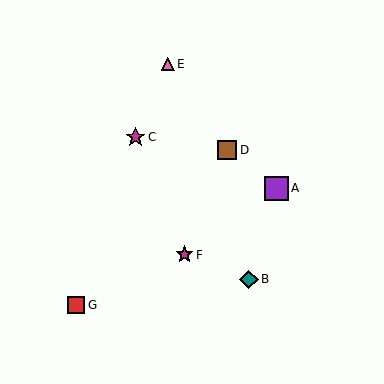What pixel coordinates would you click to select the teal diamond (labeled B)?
Click at (249, 279) to select the teal diamond B.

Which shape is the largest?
The purple square (labeled A) is the largest.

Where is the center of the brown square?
The center of the brown square is at (227, 150).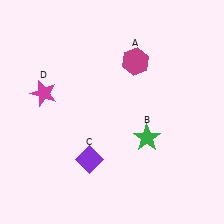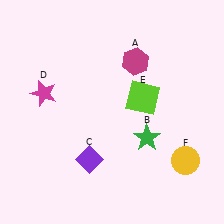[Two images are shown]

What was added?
A lime square (E), a yellow circle (F) were added in Image 2.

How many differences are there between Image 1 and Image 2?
There are 2 differences between the two images.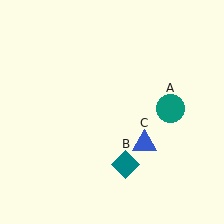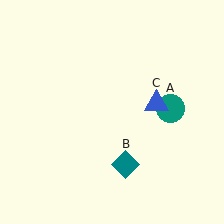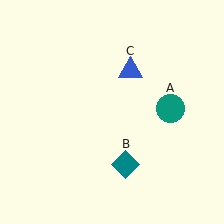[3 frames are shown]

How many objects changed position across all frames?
1 object changed position: blue triangle (object C).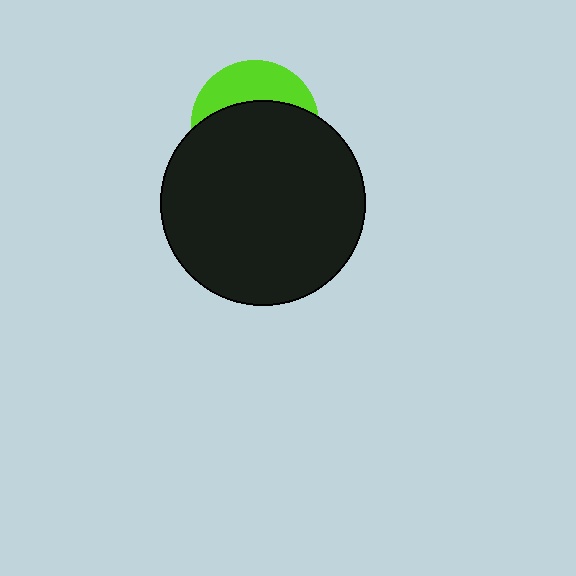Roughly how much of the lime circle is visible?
A small part of it is visible (roughly 34%).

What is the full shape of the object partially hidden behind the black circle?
The partially hidden object is a lime circle.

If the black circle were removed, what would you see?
You would see the complete lime circle.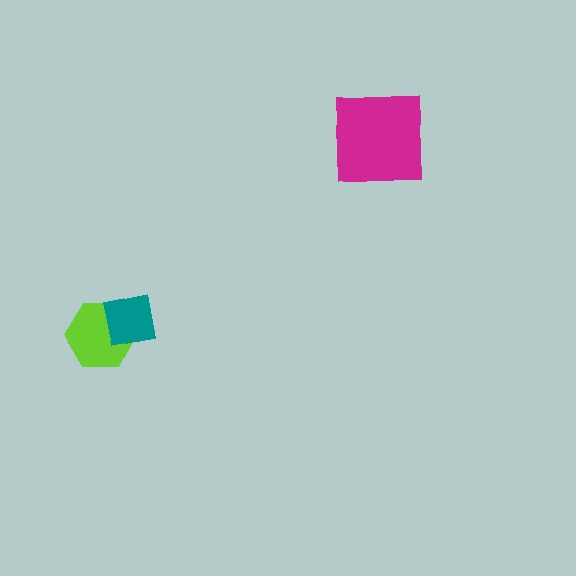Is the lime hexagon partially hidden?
Yes, it is partially covered by another shape.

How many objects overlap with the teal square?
1 object overlaps with the teal square.